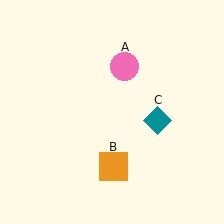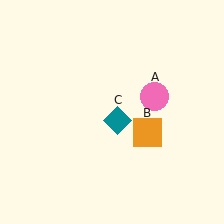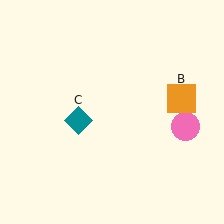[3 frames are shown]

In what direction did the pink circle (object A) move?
The pink circle (object A) moved down and to the right.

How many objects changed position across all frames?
3 objects changed position: pink circle (object A), orange square (object B), teal diamond (object C).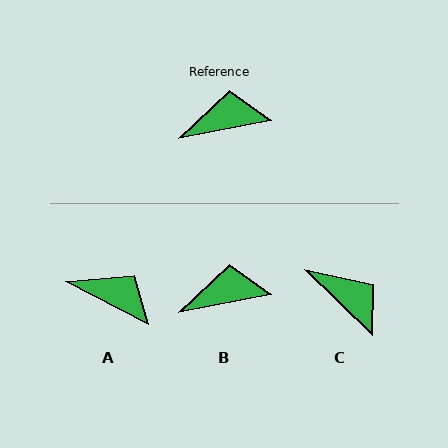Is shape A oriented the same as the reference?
No, it is off by about 38 degrees.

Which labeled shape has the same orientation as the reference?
B.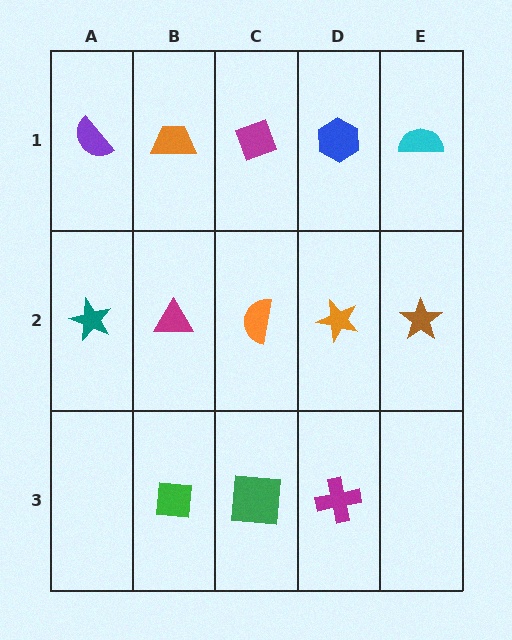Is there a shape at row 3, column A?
No, that cell is empty.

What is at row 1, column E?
A cyan semicircle.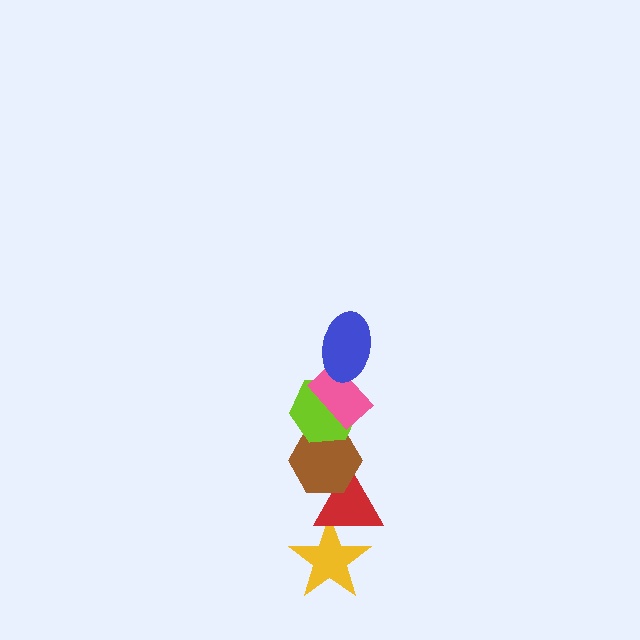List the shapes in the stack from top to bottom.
From top to bottom: the blue ellipse, the pink rectangle, the lime hexagon, the brown hexagon, the red triangle, the yellow star.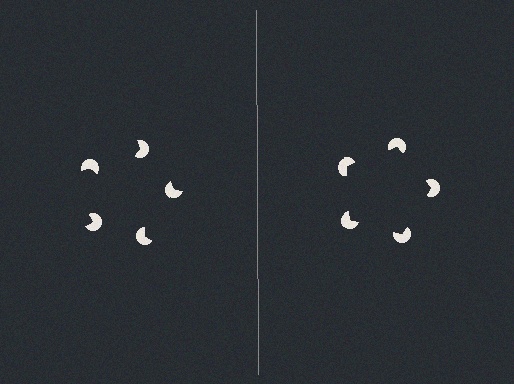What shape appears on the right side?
An illusory pentagon.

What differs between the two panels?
The pac-man discs are positioned identically on both sides; only the wedge orientations differ. On the right they align to a pentagon; on the left they are misaligned.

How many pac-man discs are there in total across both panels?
10 — 5 on each side.